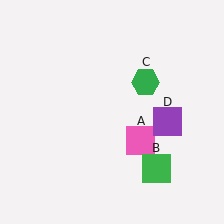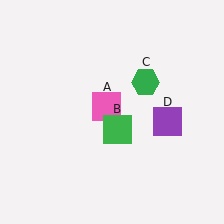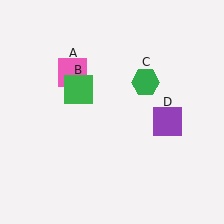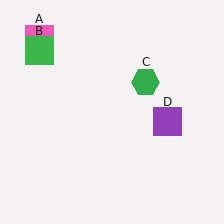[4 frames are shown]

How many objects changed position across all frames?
2 objects changed position: pink square (object A), green square (object B).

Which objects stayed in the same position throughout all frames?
Green hexagon (object C) and purple square (object D) remained stationary.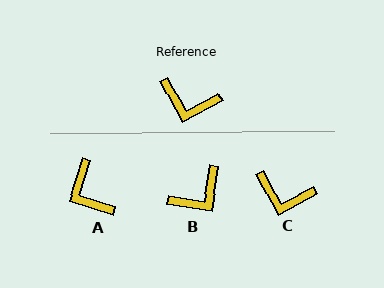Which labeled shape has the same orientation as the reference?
C.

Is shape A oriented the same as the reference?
No, it is off by about 45 degrees.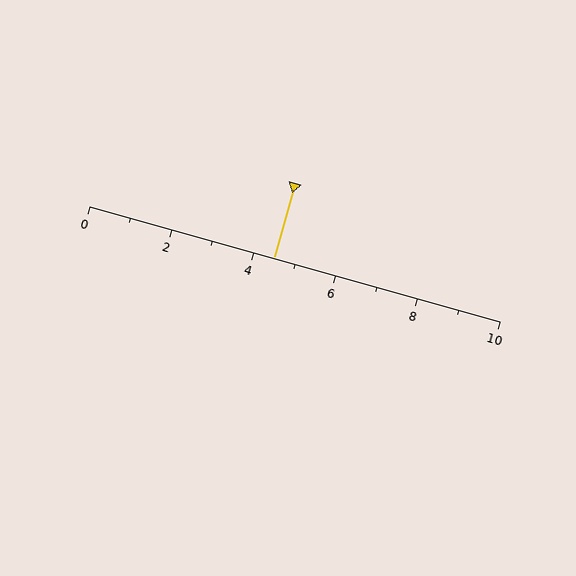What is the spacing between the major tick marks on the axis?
The major ticks are spaced 2 apart.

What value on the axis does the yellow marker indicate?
The marker indicates approximately 4.5.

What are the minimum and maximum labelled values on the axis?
The axis runs from 0 to 10.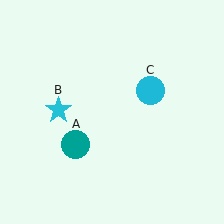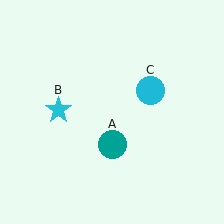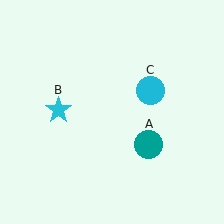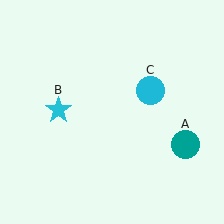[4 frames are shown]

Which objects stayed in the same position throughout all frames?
Cyan star (object B) and cyan circle (object C) remained stationary.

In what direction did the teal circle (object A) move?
The teal circle (object A) moved right.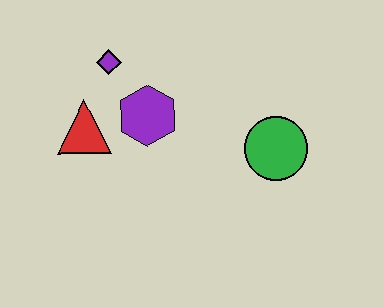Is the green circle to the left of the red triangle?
No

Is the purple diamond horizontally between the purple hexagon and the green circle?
No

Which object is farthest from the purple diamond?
The green circle is farthest from the purple diamond.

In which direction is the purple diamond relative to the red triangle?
The purple diamond is above the red triangle.